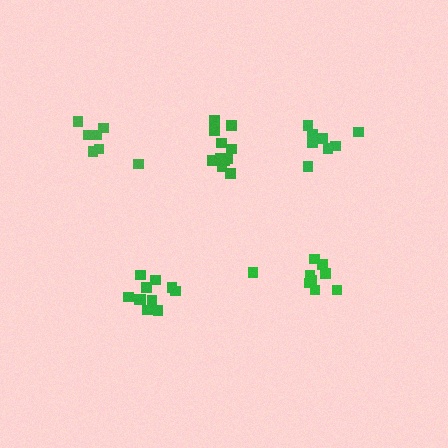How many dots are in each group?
Group 1: 11 dots, Group 2: 9 dots, Group 3: 8 dots, Group 4: 11 dots, Group 5: 7 dots (46 total).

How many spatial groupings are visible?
There are 5 spatial groupings.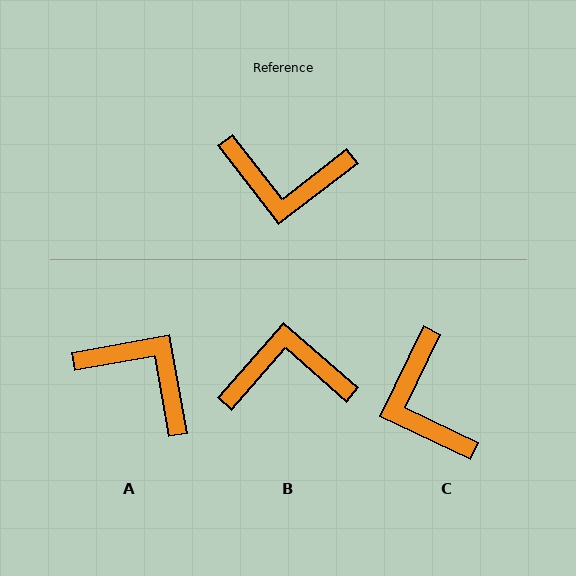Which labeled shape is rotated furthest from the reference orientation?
B, about 169 degrees away.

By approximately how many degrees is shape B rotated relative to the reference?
Approximately 169 degrees clockwise.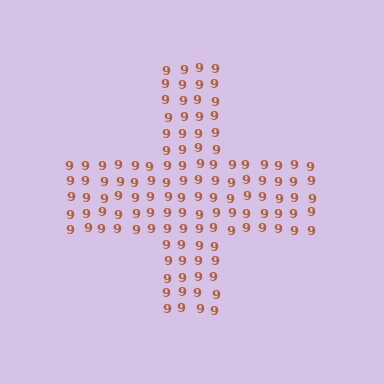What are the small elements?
The small elements are digit 9's.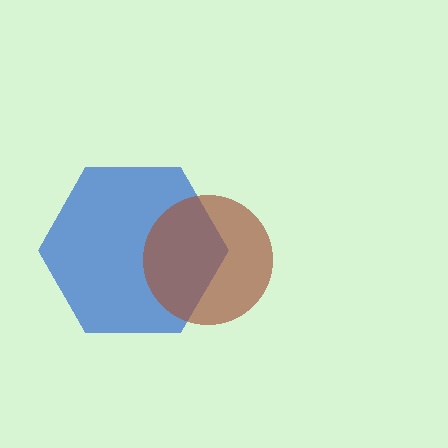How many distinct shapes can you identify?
There are 2 distinct shapes: a blue hexagon, a brown circle.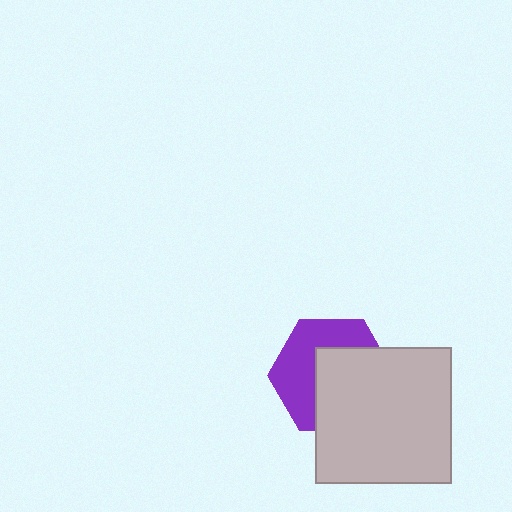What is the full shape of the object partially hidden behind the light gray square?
The partially hidden object is a purple hexagon.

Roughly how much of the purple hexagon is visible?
About half of it is visible (roughly 48%).